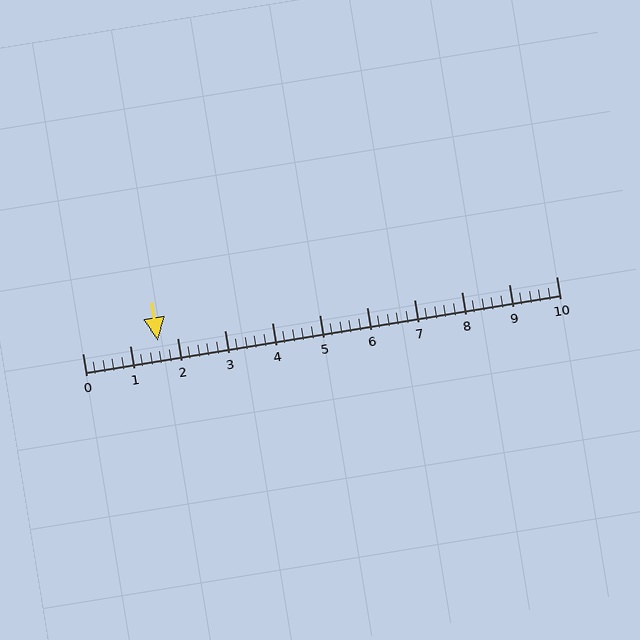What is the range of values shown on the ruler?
The ruler shows values from 0 to 10.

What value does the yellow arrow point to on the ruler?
The yellow arrow points to approximately 1.6.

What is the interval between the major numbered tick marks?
The major tick marks are spaced 1 units apart.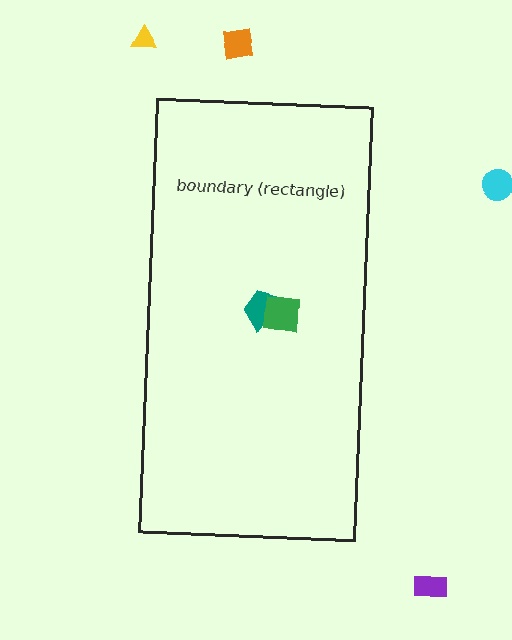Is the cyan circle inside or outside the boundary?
Outside.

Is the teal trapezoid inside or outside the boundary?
Inside.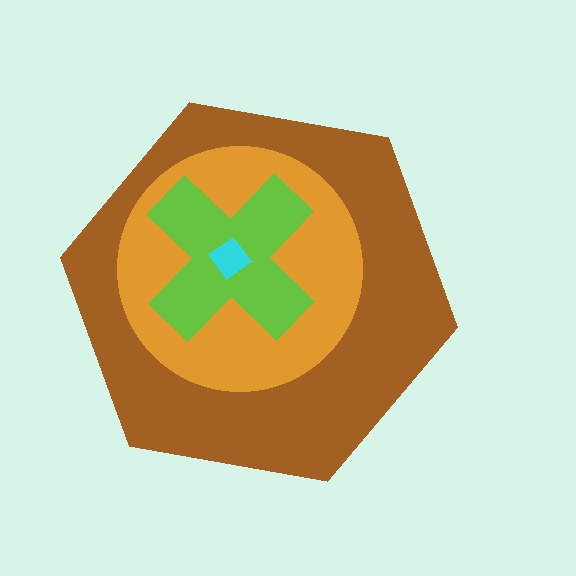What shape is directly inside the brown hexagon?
The orange circle.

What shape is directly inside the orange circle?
The lime cross.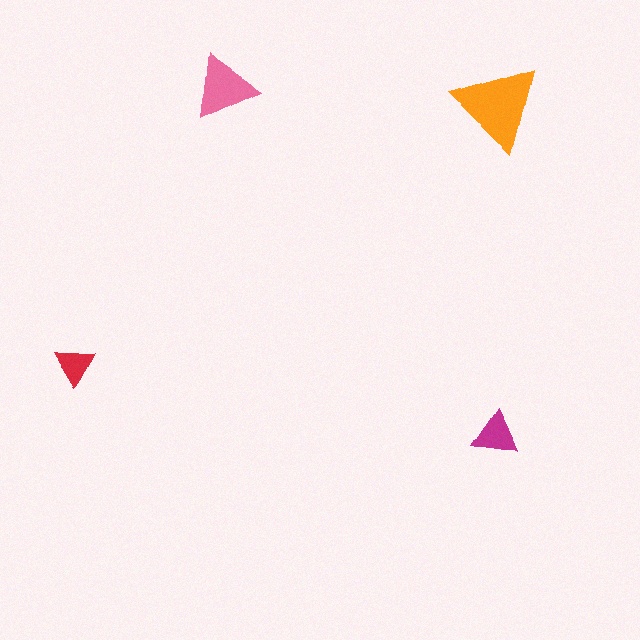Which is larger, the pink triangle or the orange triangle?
The orange one.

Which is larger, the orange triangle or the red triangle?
The orange one.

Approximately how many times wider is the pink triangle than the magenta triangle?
About 1.5 times wider.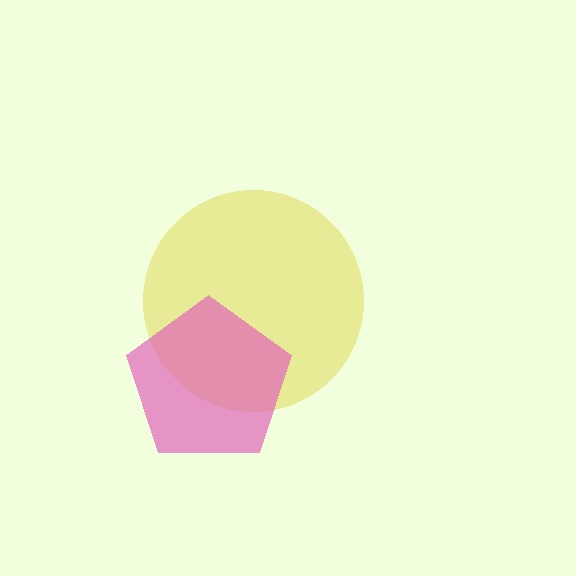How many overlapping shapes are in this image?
There are 2 overlapping shapes in the image.